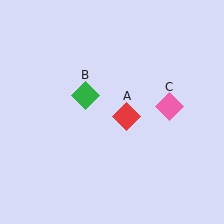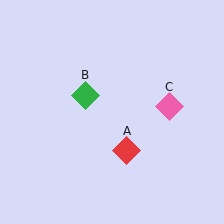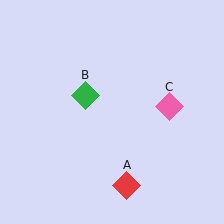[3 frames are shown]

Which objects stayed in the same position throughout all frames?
Green diamond (object B) and pink diamond (object C) remained stationary.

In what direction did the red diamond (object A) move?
The red diamond (object A) moved down.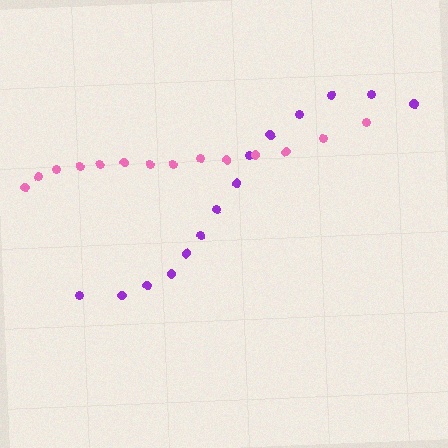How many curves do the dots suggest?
There are 2 distinct paths.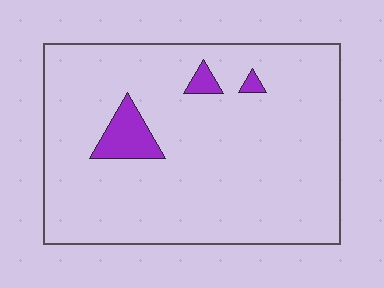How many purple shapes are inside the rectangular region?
3.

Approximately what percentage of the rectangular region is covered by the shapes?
Approximately 5%.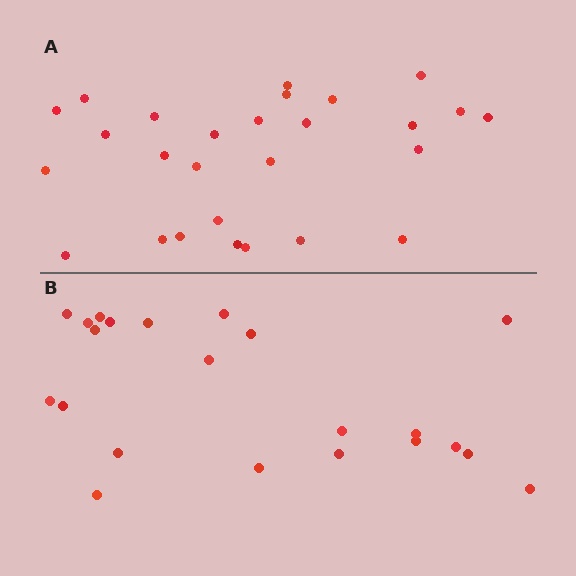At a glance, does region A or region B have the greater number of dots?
Region A (the top region) has more dots.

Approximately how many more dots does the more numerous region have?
Region A has about 5 more dots than region B.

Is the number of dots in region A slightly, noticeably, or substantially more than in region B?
Region A has only slightly more — the two regions are fairly close. The ratio is roughly 1.2 to 1.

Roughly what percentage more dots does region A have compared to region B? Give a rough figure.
About 25% more.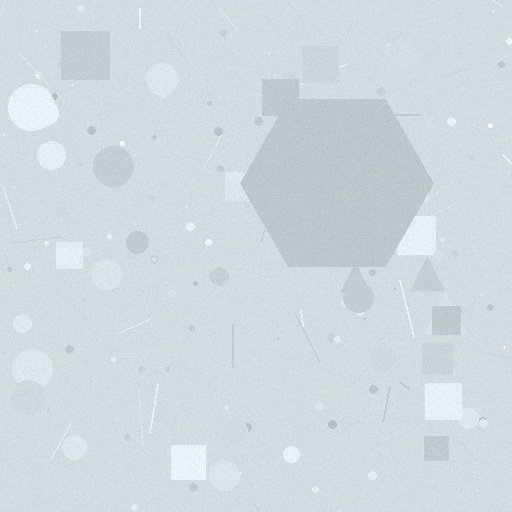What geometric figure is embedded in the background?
A hexagon is embedded in the background.